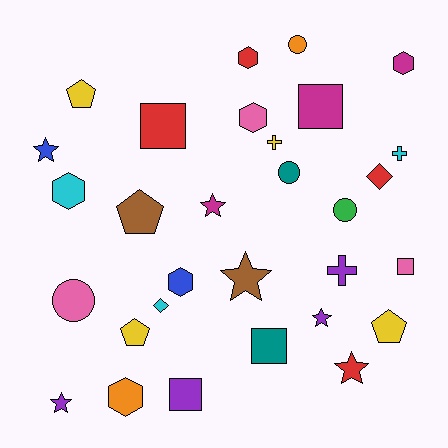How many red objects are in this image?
There are 4 red objects.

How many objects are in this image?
There are 30 objects.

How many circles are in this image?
There are 4 circles.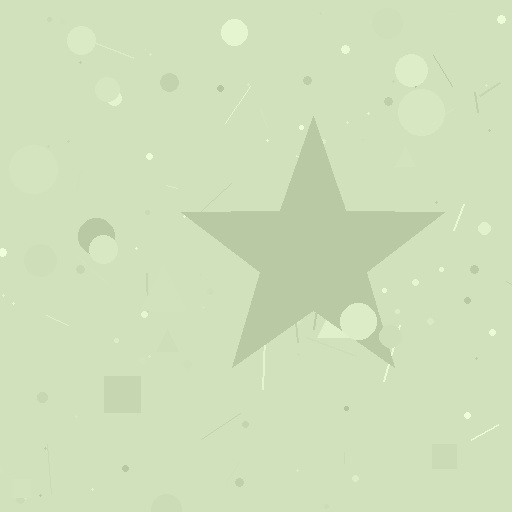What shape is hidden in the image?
A star is hidden in the image.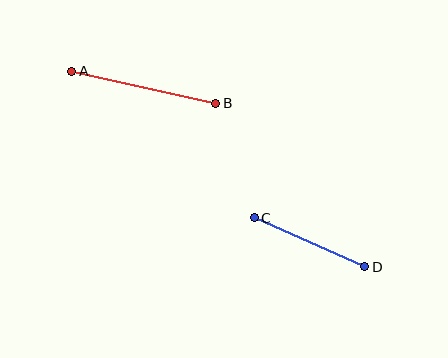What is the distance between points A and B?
The distance is approximately 148 pixels.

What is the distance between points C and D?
The distance is approximately 121 pixels.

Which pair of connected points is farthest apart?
Points A and B are farthest apart.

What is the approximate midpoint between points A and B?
The midpoint is at approximately (144, 87) pixels.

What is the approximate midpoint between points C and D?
The midpoint is at approximately (309, 242) pixels.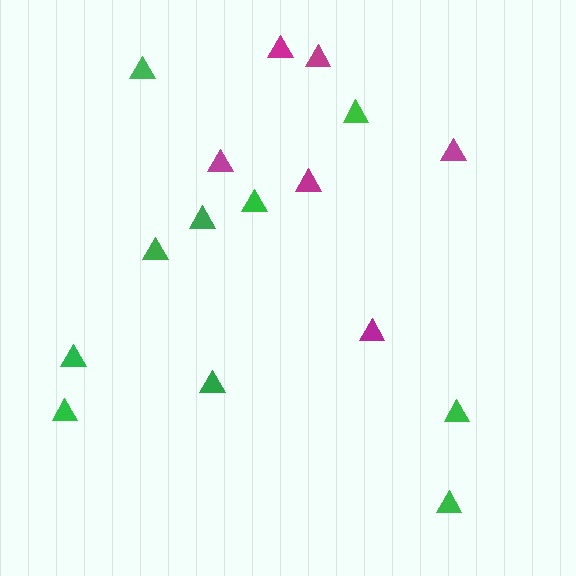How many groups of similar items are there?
There are 2 groups: one group of magenta triangles (6) and one group of green triangles (10).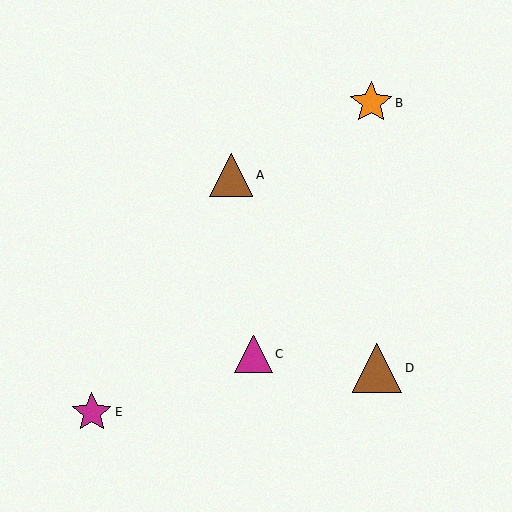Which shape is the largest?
The brown triangle (labeled D) is the largest.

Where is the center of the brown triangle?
The center of the brown triangle is at (231, 175).